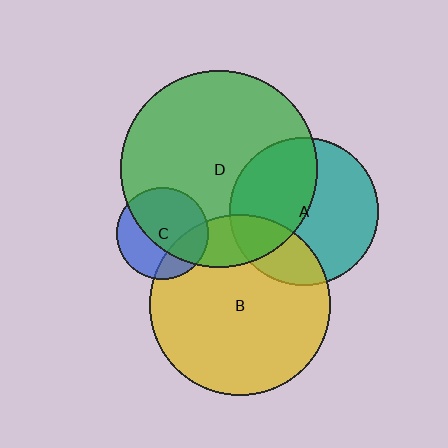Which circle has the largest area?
Circle D (green).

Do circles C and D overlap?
Yes.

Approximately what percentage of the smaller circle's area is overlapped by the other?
Approximately 65%.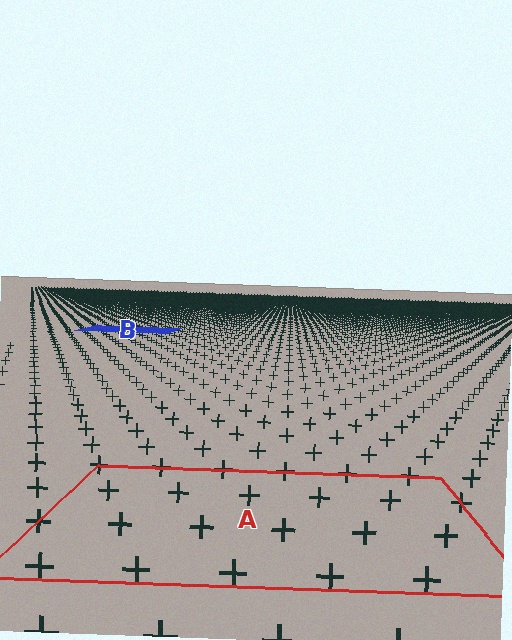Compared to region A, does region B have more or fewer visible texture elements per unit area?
Region B has more texture elements per unit area — they are packed more densely because it is farther away.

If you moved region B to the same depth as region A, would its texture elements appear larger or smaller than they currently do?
They would appear larger. At a closer depth, the same texture elements are projected at a bigger on-screen size.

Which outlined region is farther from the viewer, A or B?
Region B is farther from the viewer — the texture elements inside it appear smaller and more densely packed.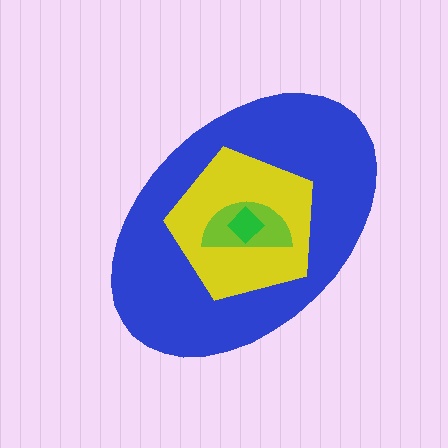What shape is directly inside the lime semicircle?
The green diamond.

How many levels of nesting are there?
4.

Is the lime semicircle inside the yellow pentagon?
Yes.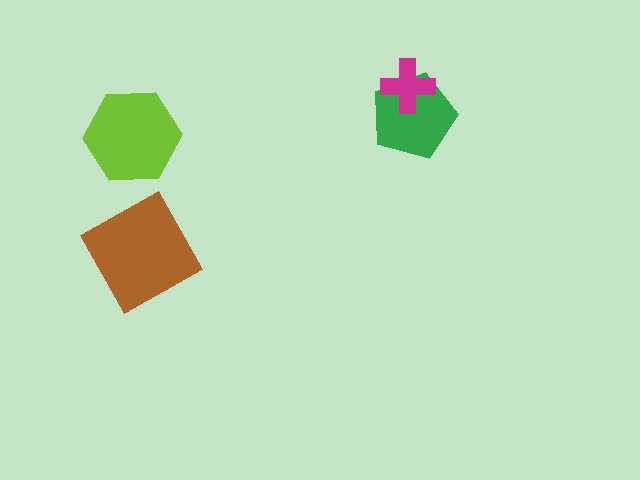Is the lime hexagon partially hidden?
No, no other shape covers it.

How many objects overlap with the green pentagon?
1 object overlaps with the green pentagon.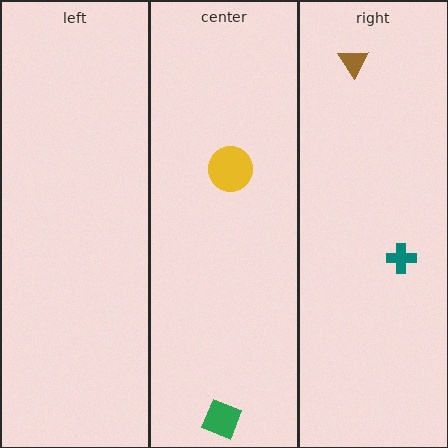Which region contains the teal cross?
The right region.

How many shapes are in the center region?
2.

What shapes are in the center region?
The green square, the yellow circle.